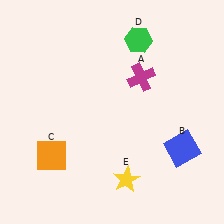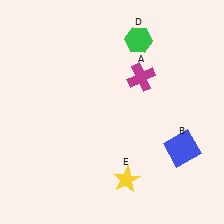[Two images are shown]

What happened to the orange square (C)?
The orange square (C) was removed in Image 2. It was in the bottom-left area of Image 1.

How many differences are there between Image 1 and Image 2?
There is 1 difference between the two images.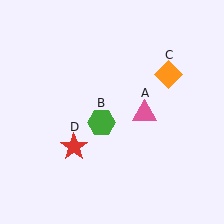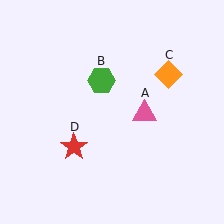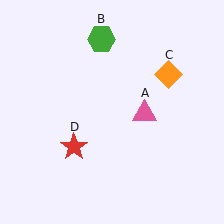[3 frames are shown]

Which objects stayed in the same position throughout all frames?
Pink triangle (object A) and orange diamond (object C) and red star (object D) remained stationary.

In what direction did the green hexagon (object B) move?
The green hexagon (object B) moved up.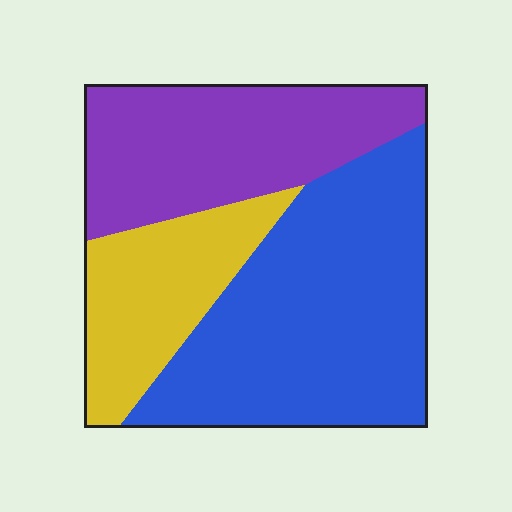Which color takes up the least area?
Yellow, at roughly 20%.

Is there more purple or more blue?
Blue.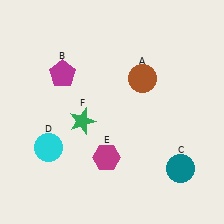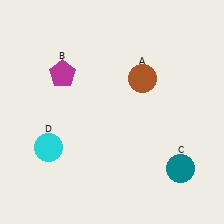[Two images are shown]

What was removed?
The green star (F), the magenta hexagon (E) were removed in Image 2.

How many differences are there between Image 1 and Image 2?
There are 2 differences between the two images.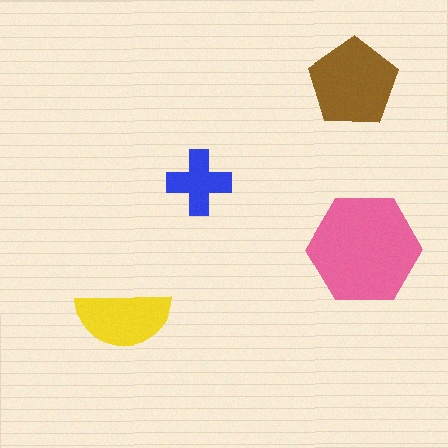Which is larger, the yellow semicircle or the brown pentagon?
The brown pentagon.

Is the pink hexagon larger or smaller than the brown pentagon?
Larger.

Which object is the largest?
The pink hexagon.